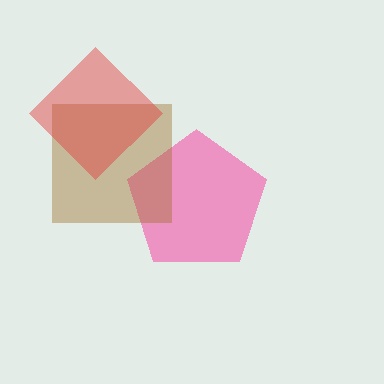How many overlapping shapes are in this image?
There are 3 overlapping shapes in the image.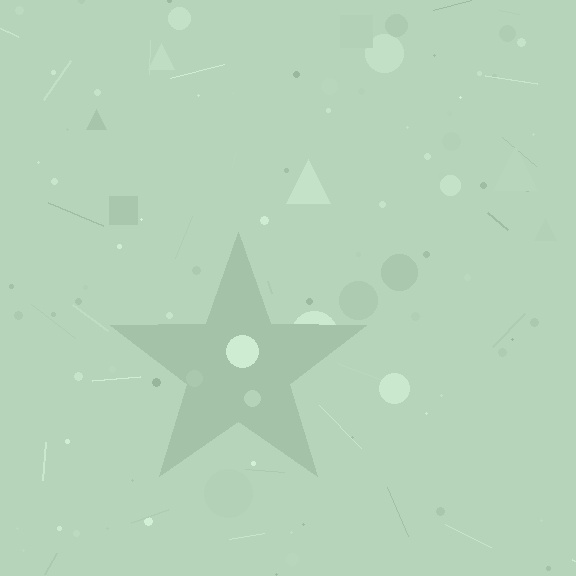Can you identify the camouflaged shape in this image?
The camouflaged shape is a star.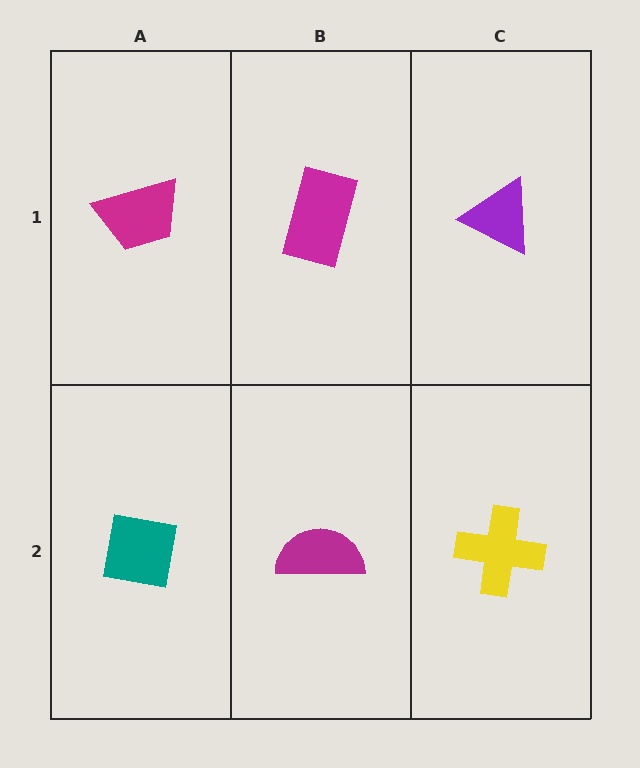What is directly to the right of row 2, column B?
A yellow cross.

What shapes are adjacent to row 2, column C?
A purple triangle (row 1, column C), a magenta semicircle (row 2, column B).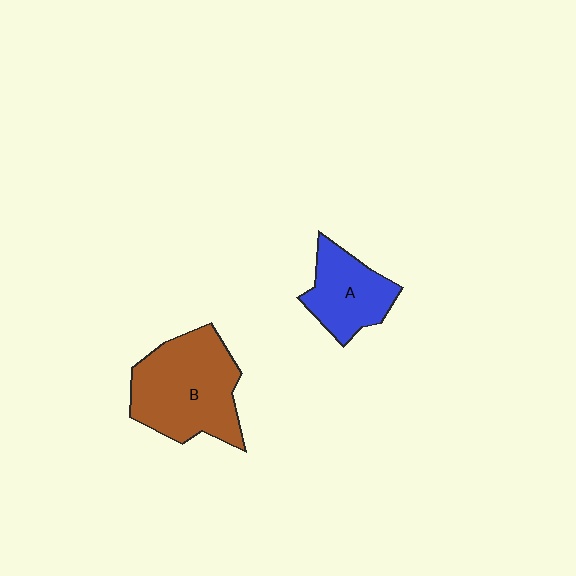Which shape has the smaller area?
Shape A (blue).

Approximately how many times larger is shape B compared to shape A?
Approximately 1.7 times.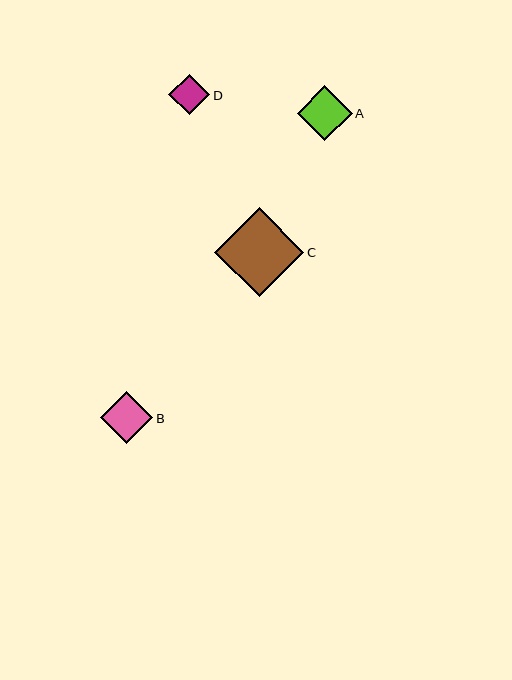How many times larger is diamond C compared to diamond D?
Diamond C is approximately 2.2 times the size of diamond D.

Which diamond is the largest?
Diamond C is the largest with a size of approximately 89 pixels.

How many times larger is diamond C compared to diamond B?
Diamond C is approximately 1.7 times the size of diamond B.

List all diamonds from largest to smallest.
From largest to smallest: C, A, B, D.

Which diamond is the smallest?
Diamond D is the smallest with a size of approximately 41 pixels.